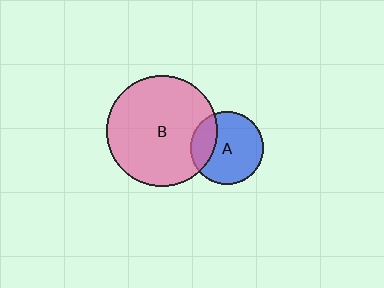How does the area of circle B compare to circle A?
Approximately 2.3 times.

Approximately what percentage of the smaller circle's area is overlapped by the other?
Approximately 25%.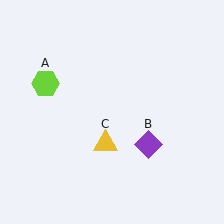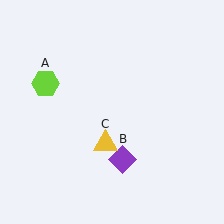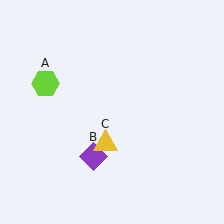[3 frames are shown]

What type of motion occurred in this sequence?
The purple diamond (object B) rotated clockwise around the center of the scene.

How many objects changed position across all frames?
1 object changed position: purple diamond (object B).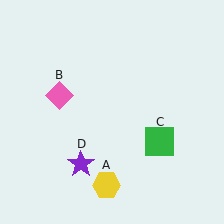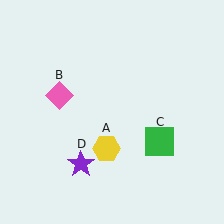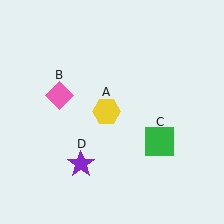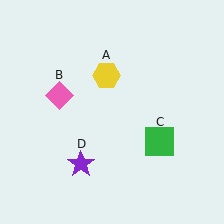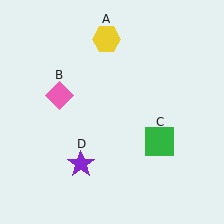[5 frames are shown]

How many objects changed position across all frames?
1 object changed position: yellow hexagon (object A).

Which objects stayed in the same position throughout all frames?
Pink diamond (object B) and green square (object C) and purple star (object D) remained stationary.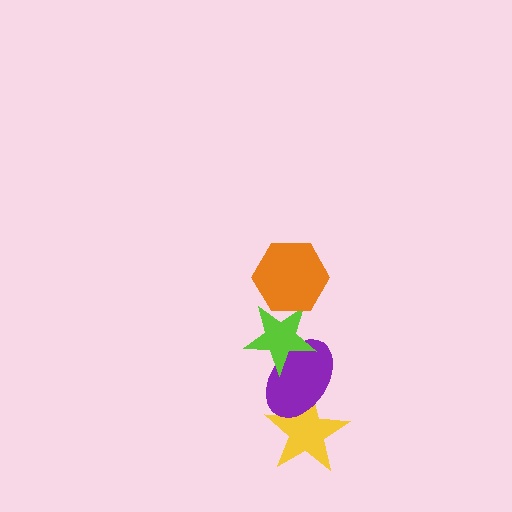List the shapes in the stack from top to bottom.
From top to bottom: the orange hexagon, the lime star, the purple ellipse, the yellow star.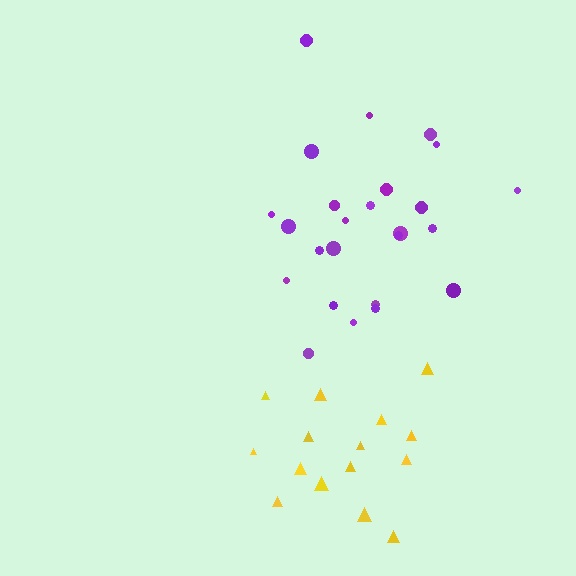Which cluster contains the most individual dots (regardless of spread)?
Purple (25).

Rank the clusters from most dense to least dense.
purple, yellow.